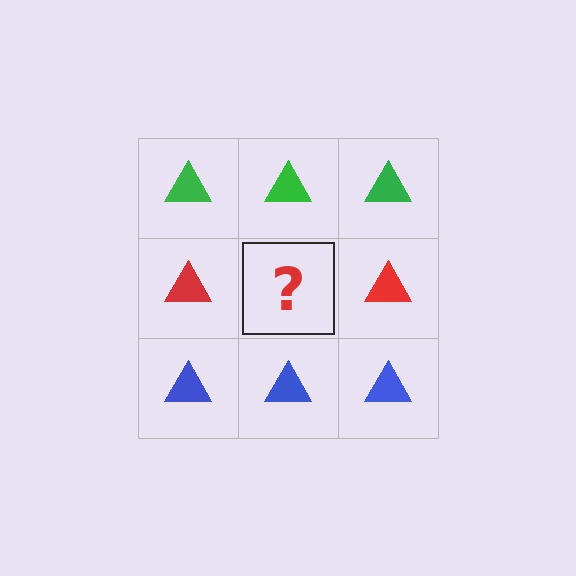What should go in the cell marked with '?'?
The missing cell should contain a red triangle.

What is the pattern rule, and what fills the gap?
The rule is that each row has a consistent color. The gap should be filled with a red triangle.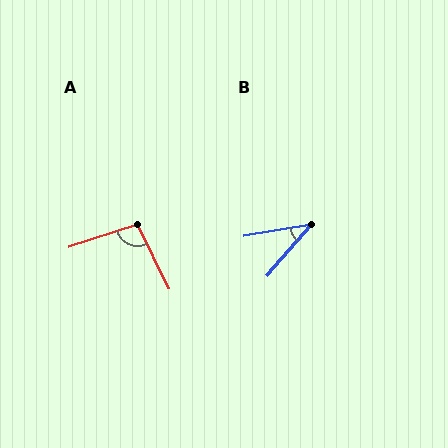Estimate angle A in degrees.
Approximately 98 degrees.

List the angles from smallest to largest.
B (39°), A (98°).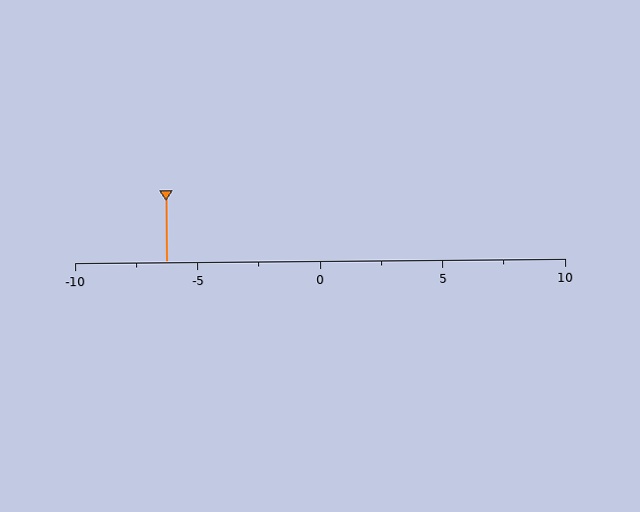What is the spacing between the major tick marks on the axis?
The major ticks are spaced 5 apart.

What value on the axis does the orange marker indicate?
The marker indicates approximately -6.2.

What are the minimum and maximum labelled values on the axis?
The axis runs from -10 to 10.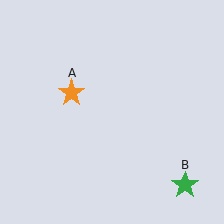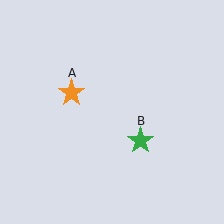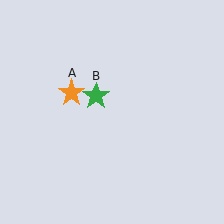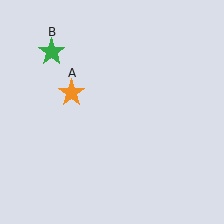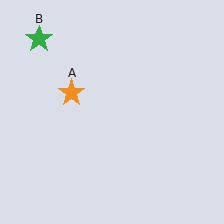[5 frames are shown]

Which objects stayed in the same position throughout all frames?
Orange star (object A) remained stationary.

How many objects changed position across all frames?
1 object changed position: green star (object B).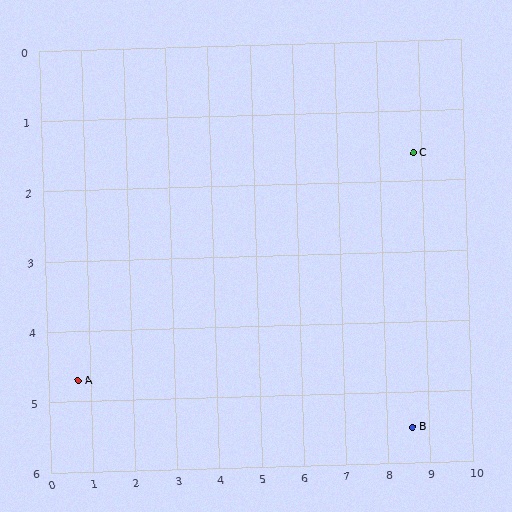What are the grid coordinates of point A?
Point A is at approximately (0.7, 4.7).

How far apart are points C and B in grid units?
Points C and B are about 3.9 grid units apart.